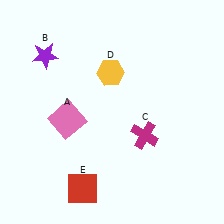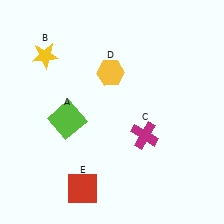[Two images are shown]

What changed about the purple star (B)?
In Image 1, B is purple. In Image 2, it changed to yellow.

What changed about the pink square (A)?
In Image 1, A is pink. In Image 2, it changed to lime.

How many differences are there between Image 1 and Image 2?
There are 2 differences between the two images.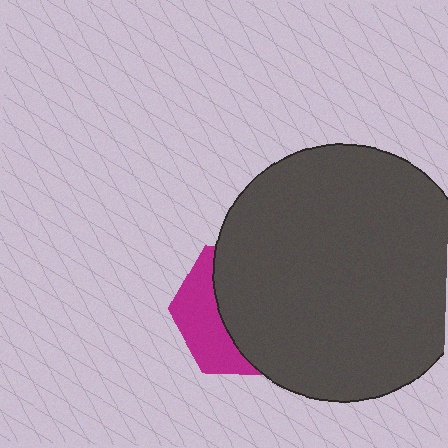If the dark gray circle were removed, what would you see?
You would see the complete magenta hexagon.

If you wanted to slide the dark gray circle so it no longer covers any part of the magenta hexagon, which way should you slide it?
Slide it right — that is the most direct way to separate the two shapes.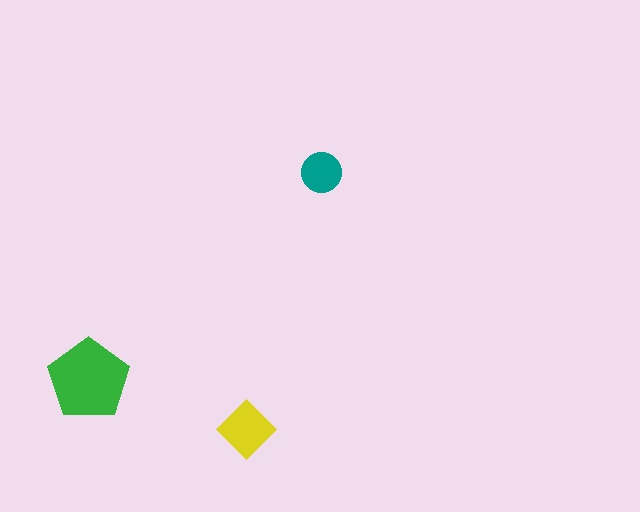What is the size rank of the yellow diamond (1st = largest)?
2nd.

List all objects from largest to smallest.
The green pentagon, the yellow diamond, the teal circle.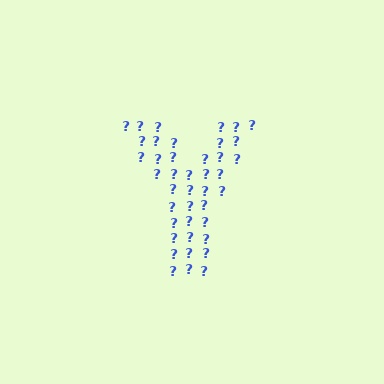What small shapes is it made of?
It is made of small question marks.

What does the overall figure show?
The overall figure shows the letter Y.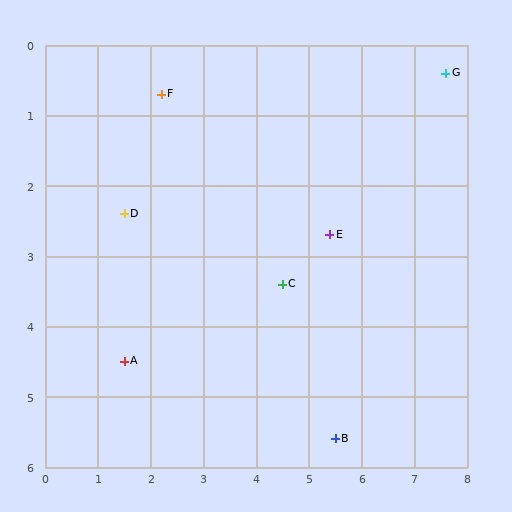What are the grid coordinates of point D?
Point D is at approximately (1.5, 2.4).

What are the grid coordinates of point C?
Point C is at approximately (4.5, 3.4).